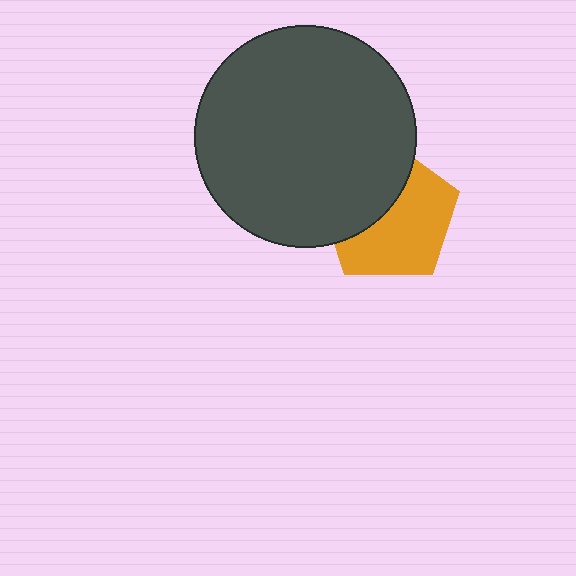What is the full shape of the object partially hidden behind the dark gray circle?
The partially hidden object is an orange pentagon.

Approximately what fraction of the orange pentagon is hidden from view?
Roughly 41% of the orange pentagon is hidden behind the dark gray circle.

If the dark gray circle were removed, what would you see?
You would see the complete orange pentagon.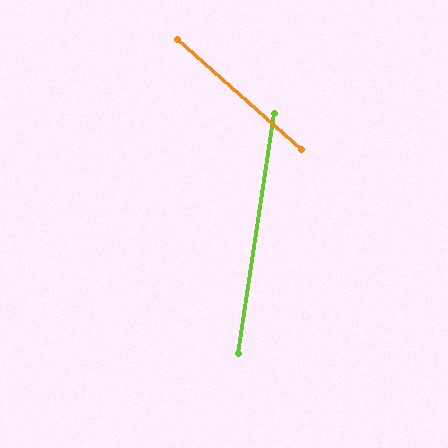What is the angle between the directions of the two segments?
Approximately 57 degrees.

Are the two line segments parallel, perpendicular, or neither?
Neither parallel nor perpendicular — they differ by about 57°.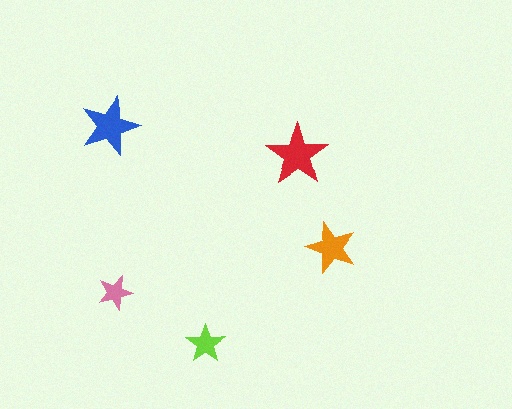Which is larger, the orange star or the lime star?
The orange one.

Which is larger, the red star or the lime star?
The red one.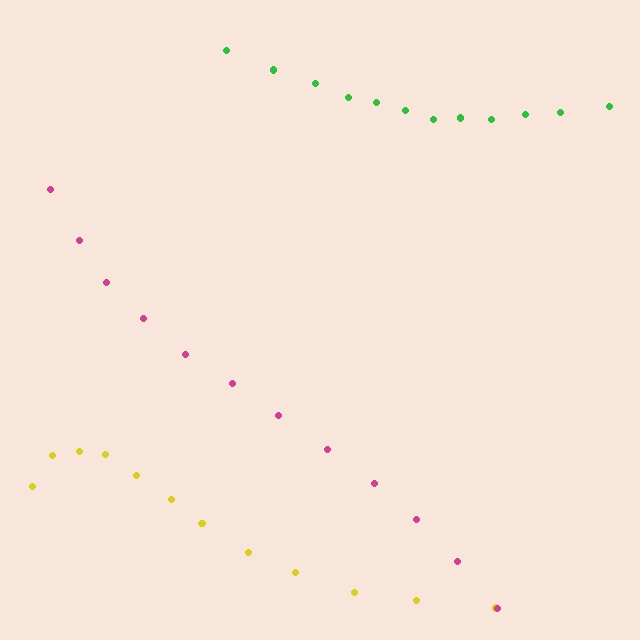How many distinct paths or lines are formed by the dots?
There are 3 distinct paths.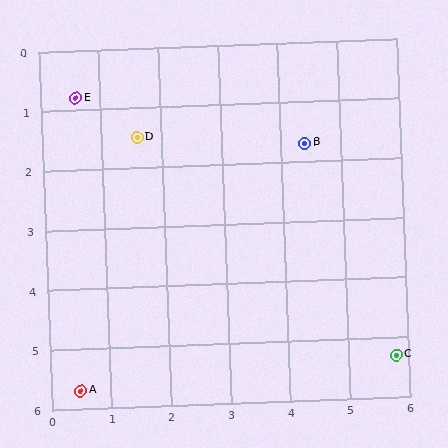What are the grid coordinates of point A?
Point A is at approximately (0.5, 5.7).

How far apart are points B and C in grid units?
Points B and C are about 3.9 grid units apart.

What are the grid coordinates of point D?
Point D is at approximately (1.6, 1.5).